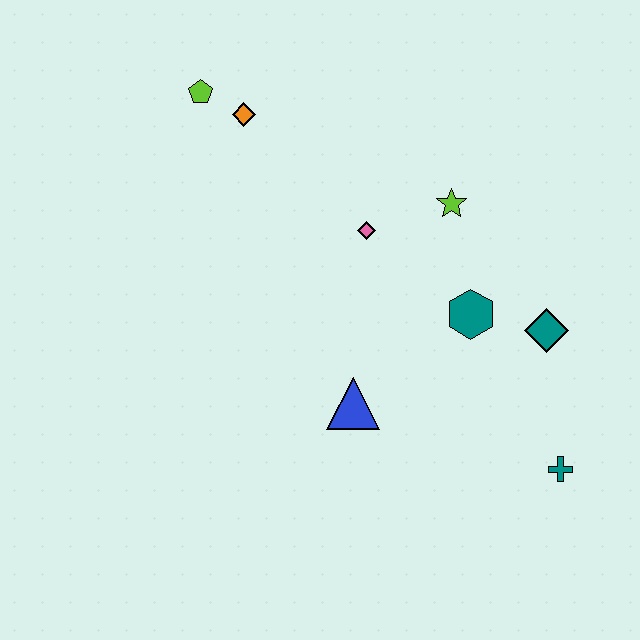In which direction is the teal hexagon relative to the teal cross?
The teal hexagon is above the teal cross.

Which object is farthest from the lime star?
The teal cross is farthest from the lime star.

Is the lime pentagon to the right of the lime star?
No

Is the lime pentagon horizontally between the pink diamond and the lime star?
No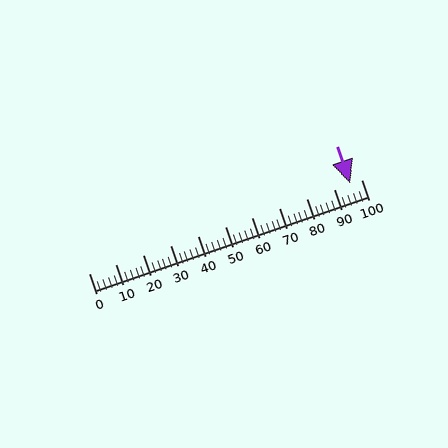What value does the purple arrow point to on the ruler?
The purple arrow points to approximately 96.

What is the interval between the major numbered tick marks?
The major tick marks are spaced 10 units apart.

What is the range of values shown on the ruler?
The ruler shows values from 0 to 100.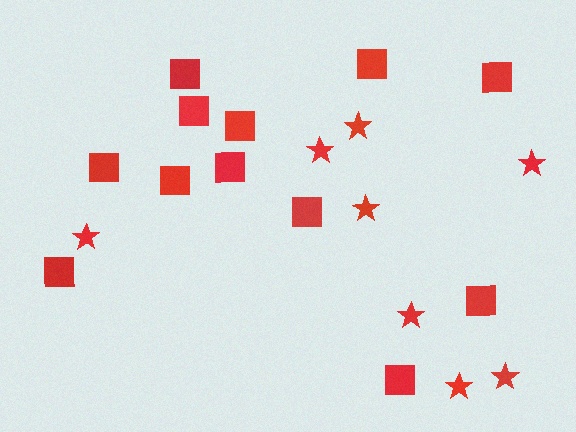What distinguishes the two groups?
There are 2 groups: one group of stars (8) and one group of squares (12).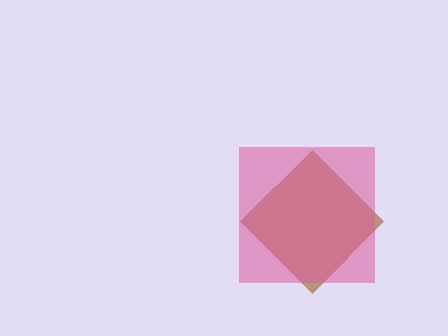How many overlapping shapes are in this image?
There are 2 overlapping shapes in the image.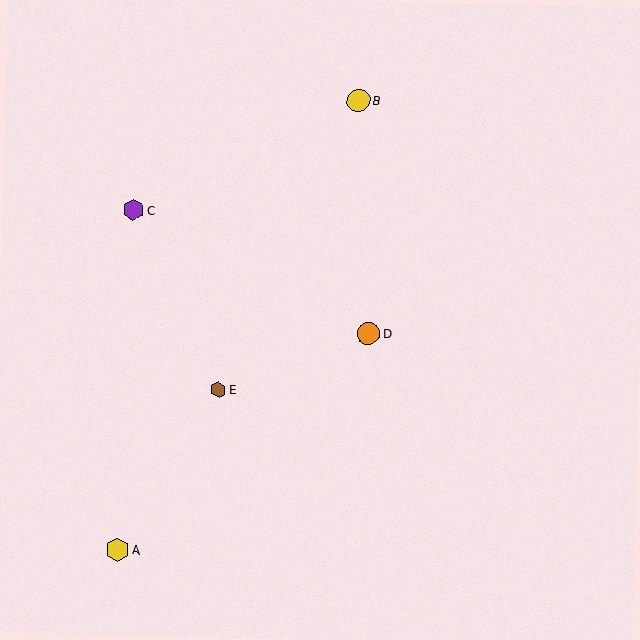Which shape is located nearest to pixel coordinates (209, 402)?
The brown hexagon (labeled E) at (219, 390) is nearest to that location.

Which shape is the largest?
The yellow hexagon (labeled A) is the largest.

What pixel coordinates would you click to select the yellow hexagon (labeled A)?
Click at (118, 550) to select the yellow hexagon A.